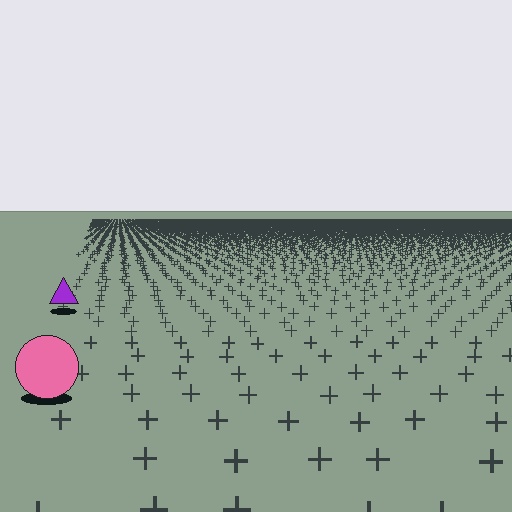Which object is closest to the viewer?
The pink circle is closest. The texture marks near it are larger and more spread out.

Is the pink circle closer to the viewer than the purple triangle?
Yes. The pink circle is closer — you can tell from the texture gradient: the ground texture is coarser near it.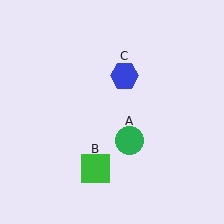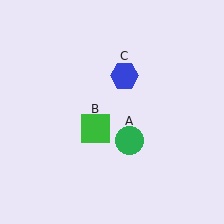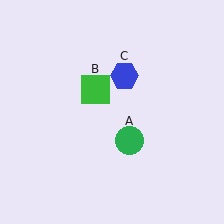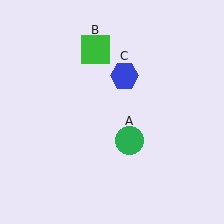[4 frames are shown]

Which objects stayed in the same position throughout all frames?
Green circle (object A) and blue hexagon (object C) remained stationary.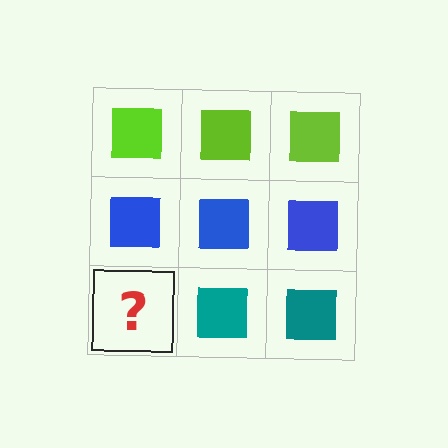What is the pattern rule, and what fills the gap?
The rule is that each row has a consistent color. The gap should be filled with a teal square.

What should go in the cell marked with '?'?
The missing cell should contain a teal square.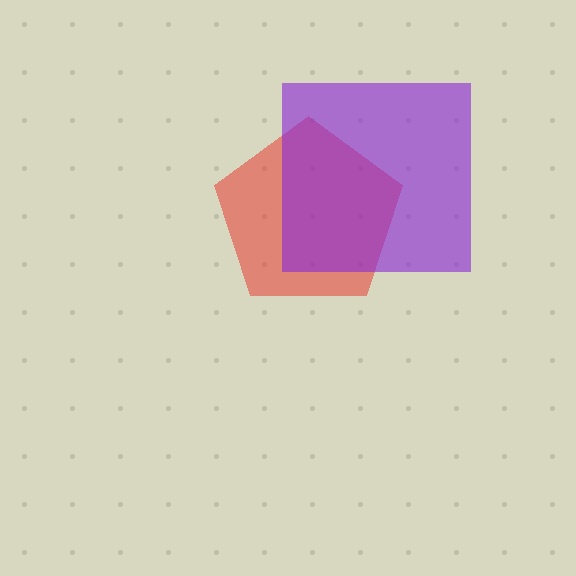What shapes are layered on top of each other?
The layered shapes are: a red pentagon, a purple square.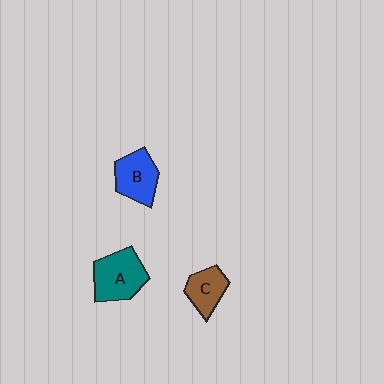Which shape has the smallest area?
Shape C (brown).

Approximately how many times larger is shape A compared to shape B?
Approximately 1.2 times.